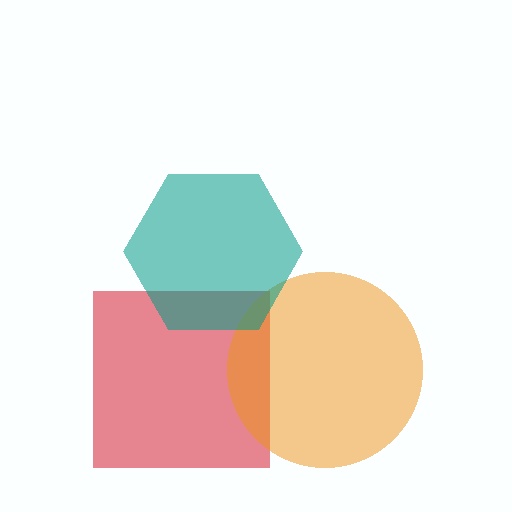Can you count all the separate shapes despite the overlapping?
Yes, there are 3 separate shapes.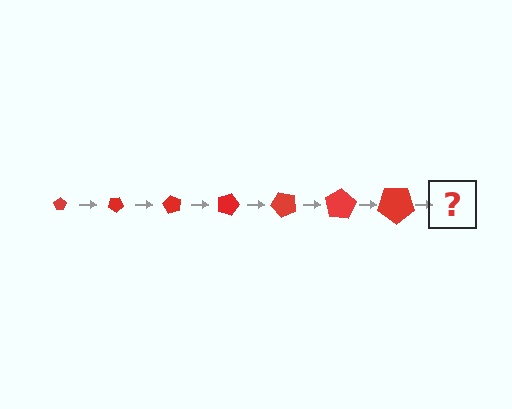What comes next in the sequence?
The next element should be a pentagon, larger than the previous one and rotated 210 degrees from the start.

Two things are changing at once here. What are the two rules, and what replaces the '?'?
The two rules are that the pentagon grows larger each step and it rotates 30 degrees each step. The '?' should be a pentagon, larger than the previous one and rotated 210 degrees from the start.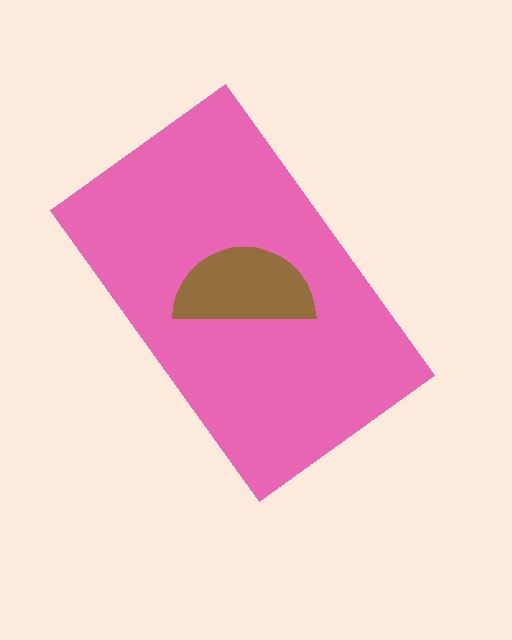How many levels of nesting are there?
2.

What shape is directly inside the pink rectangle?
The brown semicircle.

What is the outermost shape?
The pink rectangle.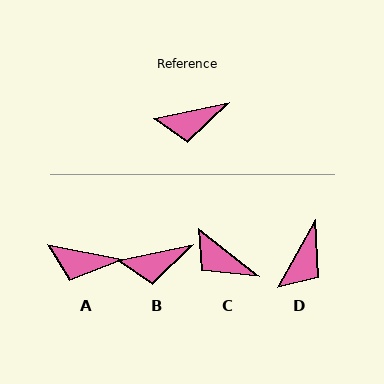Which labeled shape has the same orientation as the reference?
B.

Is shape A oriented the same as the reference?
No, it is off by about 23 degrees.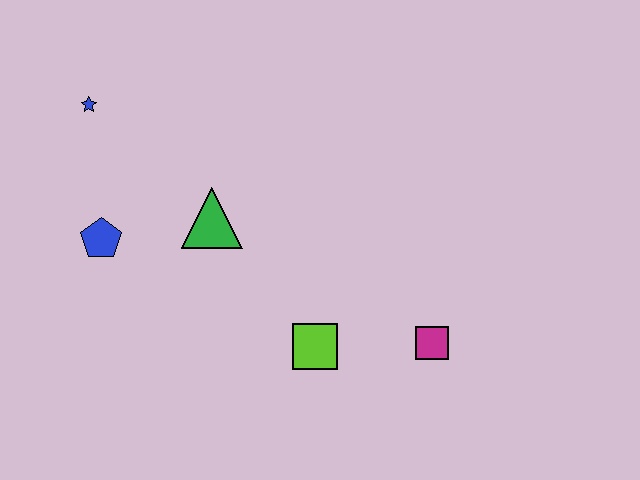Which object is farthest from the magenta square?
The blue star is farthest from the magenta square.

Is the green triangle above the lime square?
Yes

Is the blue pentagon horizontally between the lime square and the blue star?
Yes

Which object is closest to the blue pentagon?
The green triangle is closest to the blue pentagon.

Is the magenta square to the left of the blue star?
No